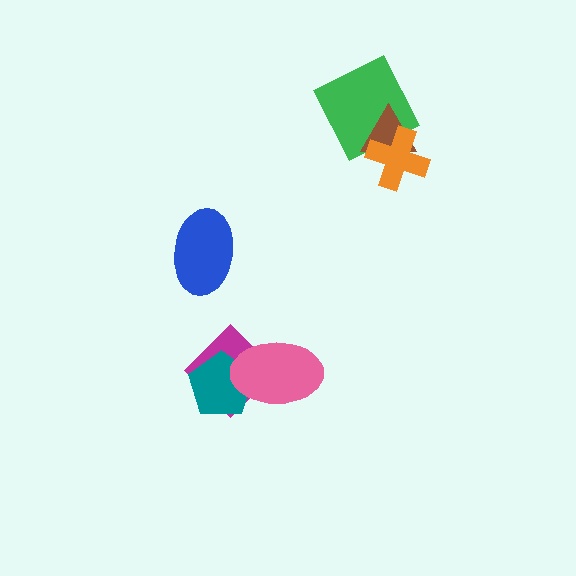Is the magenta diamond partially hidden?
Yes, it is partially covered by another shape.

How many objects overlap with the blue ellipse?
0 objects overlap with the blue ellipse.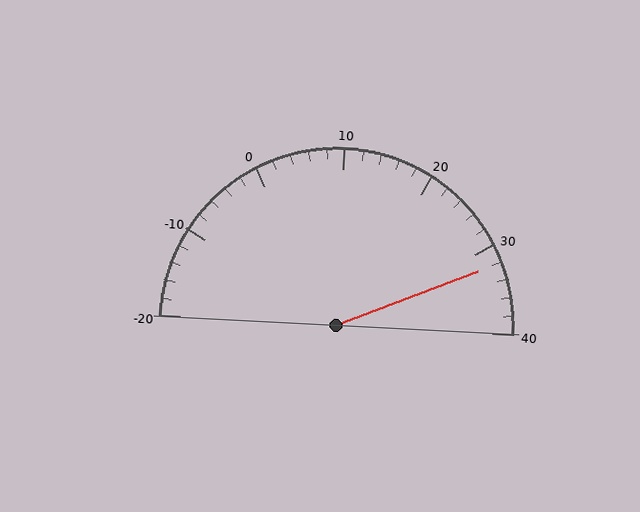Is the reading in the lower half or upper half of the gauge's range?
The reading is in the upper half of the range (-20 to 40).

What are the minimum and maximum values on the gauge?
The gauge ranges from -20 to 40.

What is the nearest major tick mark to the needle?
The nearest major tick mark is 30.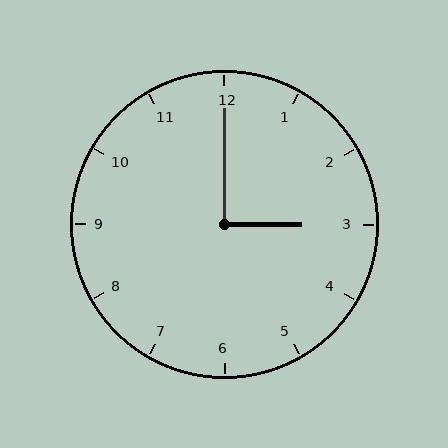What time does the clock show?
3:00.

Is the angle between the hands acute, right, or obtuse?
It is right.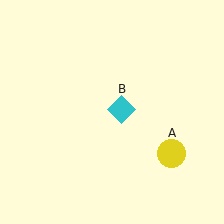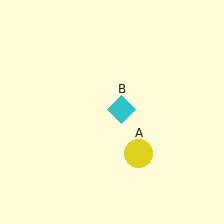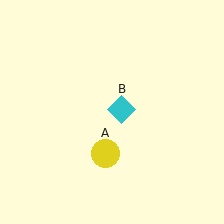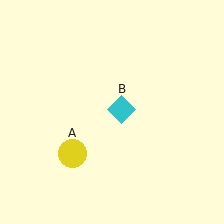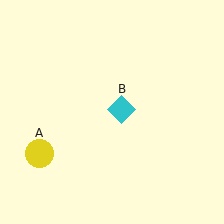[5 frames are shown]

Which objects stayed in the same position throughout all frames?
Cyan diamond (object B) remained stationary.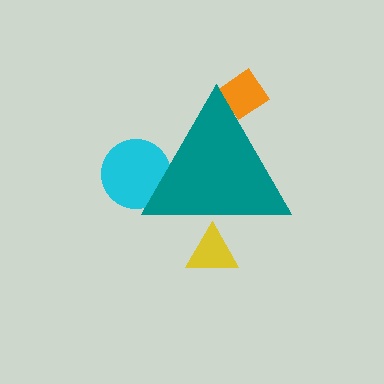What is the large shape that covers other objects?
A teal triangle.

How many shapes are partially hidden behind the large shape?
3 shapes are partially hidden.